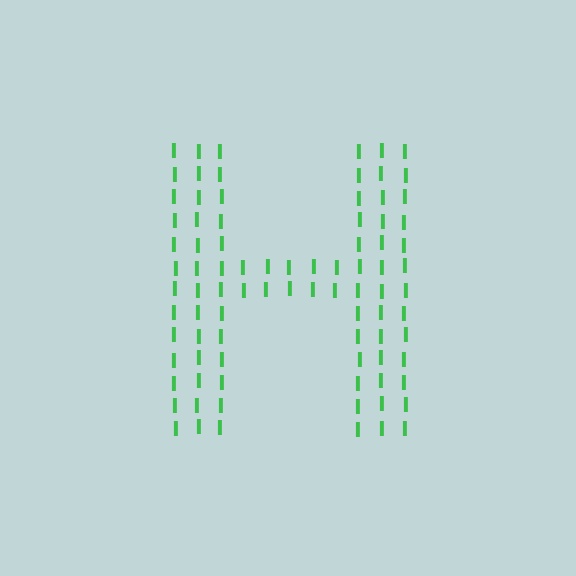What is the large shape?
The large shape is the letter H.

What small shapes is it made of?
It is made of small letter I's.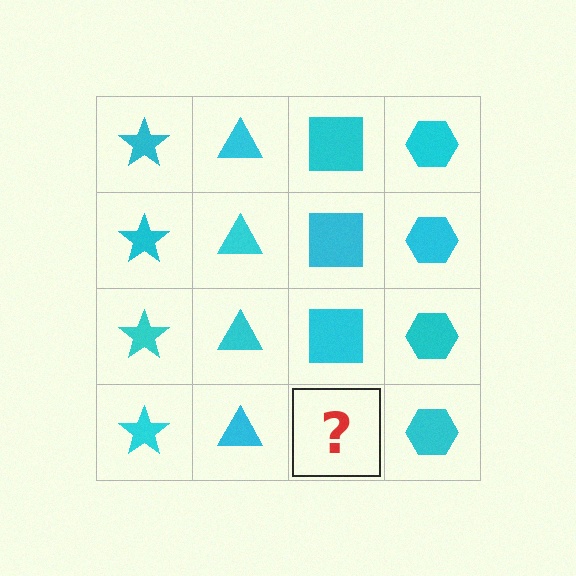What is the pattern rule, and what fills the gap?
The rule is that each column has a consistent shape. The gap should be filled with a cyan square.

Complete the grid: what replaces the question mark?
The question mark should be replaced with a cyan square.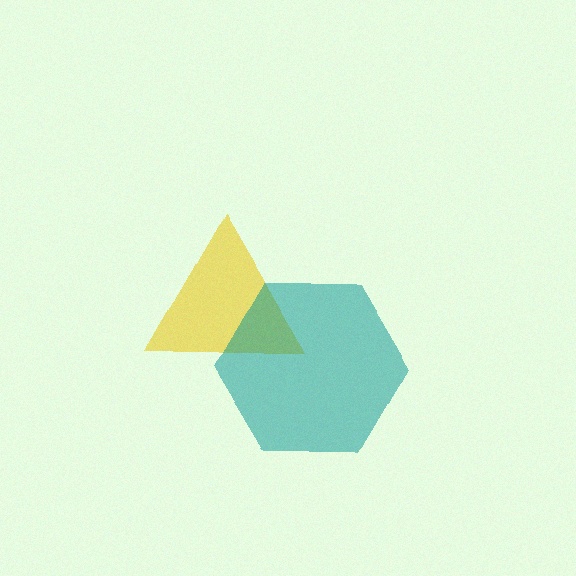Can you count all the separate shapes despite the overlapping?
Yes, there are 2 separate shapes.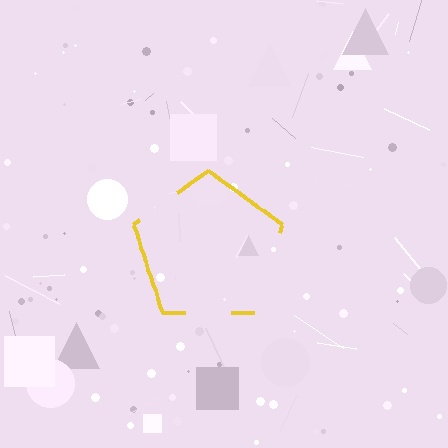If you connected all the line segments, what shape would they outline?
They would outline a pentagon.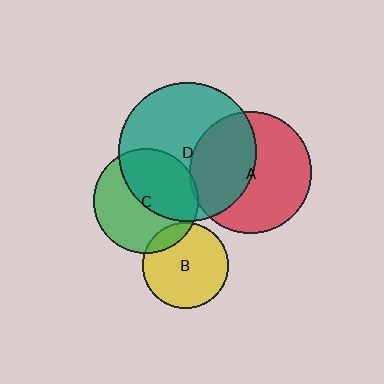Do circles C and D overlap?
Yes.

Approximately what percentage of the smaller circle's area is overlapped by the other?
Approximately 50%.